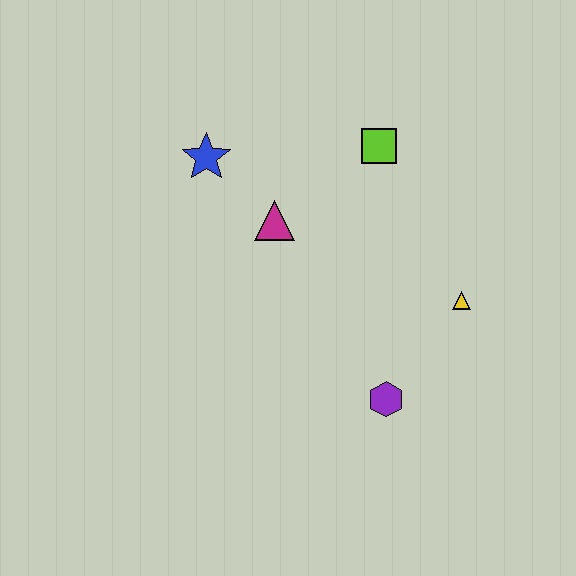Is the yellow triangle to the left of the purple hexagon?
No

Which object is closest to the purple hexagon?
The yellow triangle is closest to the purple hexagon.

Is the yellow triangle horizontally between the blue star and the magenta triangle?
No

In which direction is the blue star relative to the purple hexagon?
The blue star is above the purple hexagon.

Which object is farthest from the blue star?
The purple hexagon is farthest from the blue star.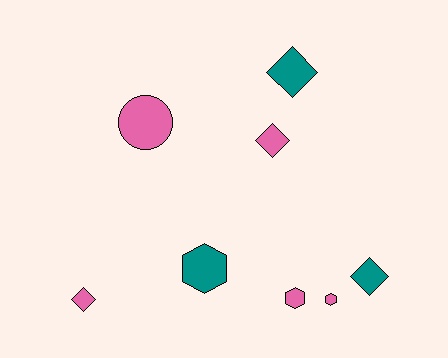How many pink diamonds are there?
There are 2 pink diamonds.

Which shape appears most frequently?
Diamond, with 4 objects.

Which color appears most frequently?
Pink, with 5 objects.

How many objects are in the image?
There are 8 objects.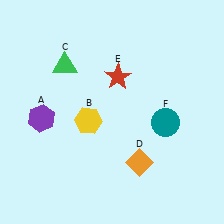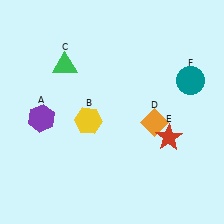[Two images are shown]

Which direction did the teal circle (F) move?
The teal circle (F) moved up.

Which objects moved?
The objects that moved are: the orange diamond (D), the red star (E), the teal circle (F).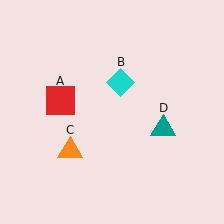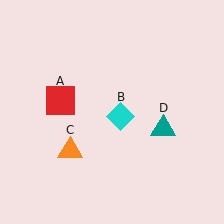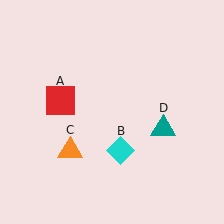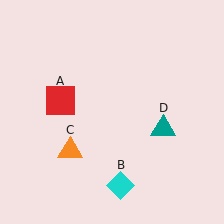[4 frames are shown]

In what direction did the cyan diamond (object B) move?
The cyan diamond (object B) moved down.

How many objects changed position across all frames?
1 object changed position: cyan diamond (object B).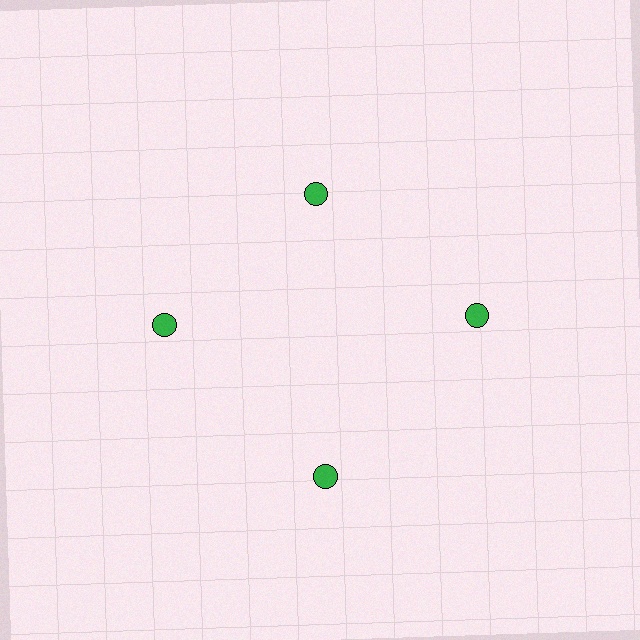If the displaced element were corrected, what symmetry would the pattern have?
It would have 4-fold rotational symmetry — the pattern would map onto itself every 90 degrees.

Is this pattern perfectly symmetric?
No. The 4 green circles are arranged in a ring, but one element near the 12 o'clock position is pulled inward toward the center, breaking the 4-fold rotational symmetry.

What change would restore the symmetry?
The symmetry would be restored by moving it outward, back onto the ring so that all 4 circles sit at equal angles and equal distance from the center.